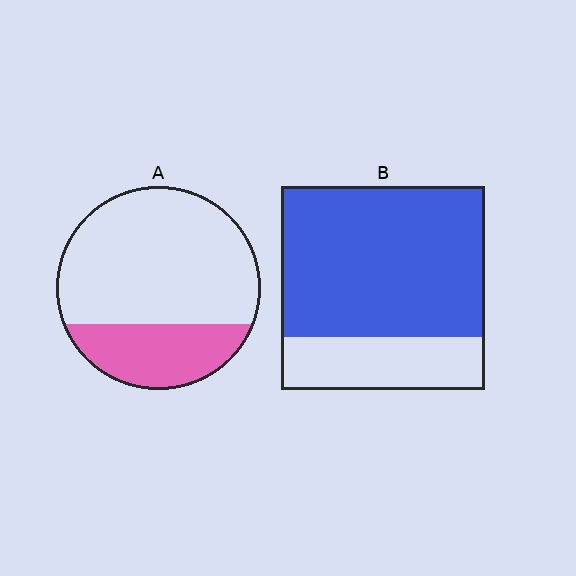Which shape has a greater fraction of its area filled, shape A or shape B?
Shape B.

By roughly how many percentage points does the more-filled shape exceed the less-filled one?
By roughly 45 percentage points (B over A).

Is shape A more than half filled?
No.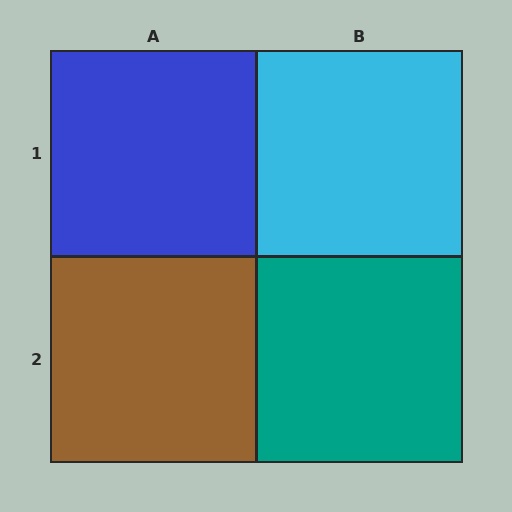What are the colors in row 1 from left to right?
Blue, cyan.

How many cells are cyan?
1 cell is cyan.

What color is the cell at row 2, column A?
Brown.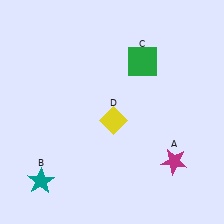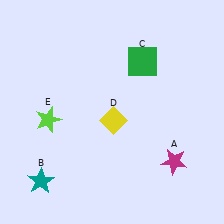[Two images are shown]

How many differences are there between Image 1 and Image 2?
There is 1 difference between the two images.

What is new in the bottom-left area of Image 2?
A lime star (E) was added in the bottom-left area of Image 2.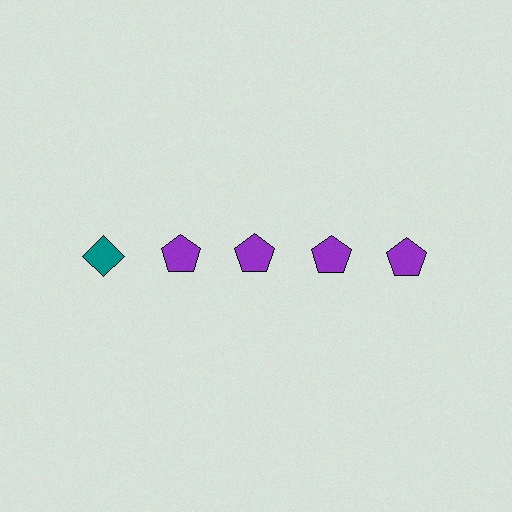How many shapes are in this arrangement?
There are 5 shapes arranged in a grid pattern.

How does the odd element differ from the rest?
It differs in both color (teal instead of purple) and shape (diamond instead of pentagon).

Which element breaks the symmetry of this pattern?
The teal diamond in the top row, leftmost column breaks the symmetry. All other shapes are purple pentagons.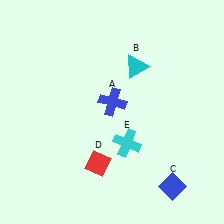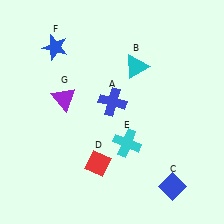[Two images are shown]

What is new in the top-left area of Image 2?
A purple triangle (G) was added in the top-left area of Image 2.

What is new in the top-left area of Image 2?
A blue star (F) was added in the top-left area of Image 2.